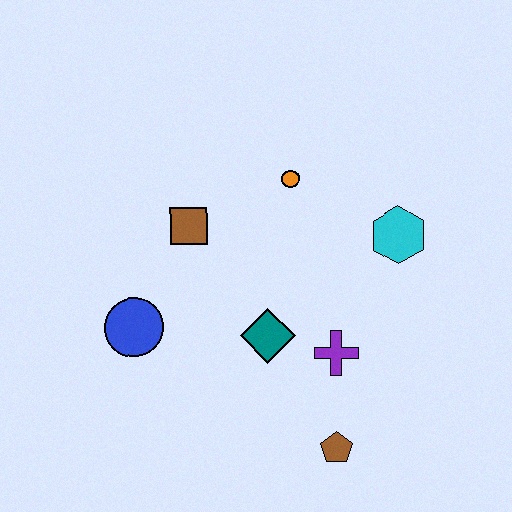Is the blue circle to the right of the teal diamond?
No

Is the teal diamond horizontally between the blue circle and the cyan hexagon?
Yes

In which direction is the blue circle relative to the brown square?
The blue circle is below the brown square.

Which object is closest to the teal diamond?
The purple cross is closest to the teal diamond.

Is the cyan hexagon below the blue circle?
No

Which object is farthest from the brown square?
The brown pentagon is farthest from the brown square.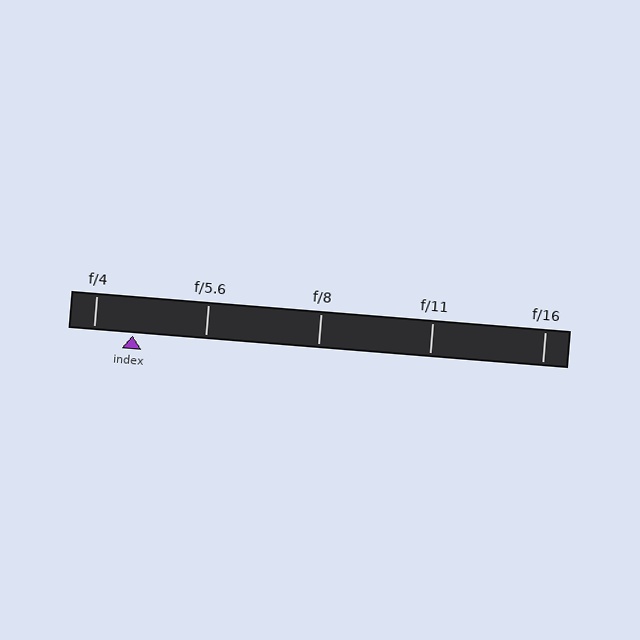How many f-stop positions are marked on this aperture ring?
There are 5 f-stop positions marked.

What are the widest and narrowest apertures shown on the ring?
The widest aperture shown is f/4 and the narrowest is f/16.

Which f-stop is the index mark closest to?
The index mark is closest to f/4.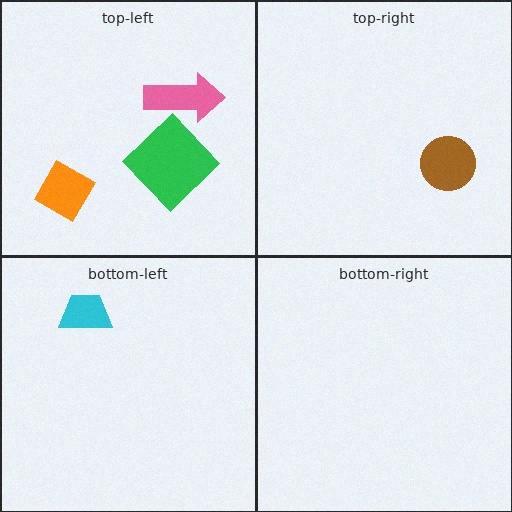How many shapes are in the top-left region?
3.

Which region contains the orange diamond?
The top-left region.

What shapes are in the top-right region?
The brown circle.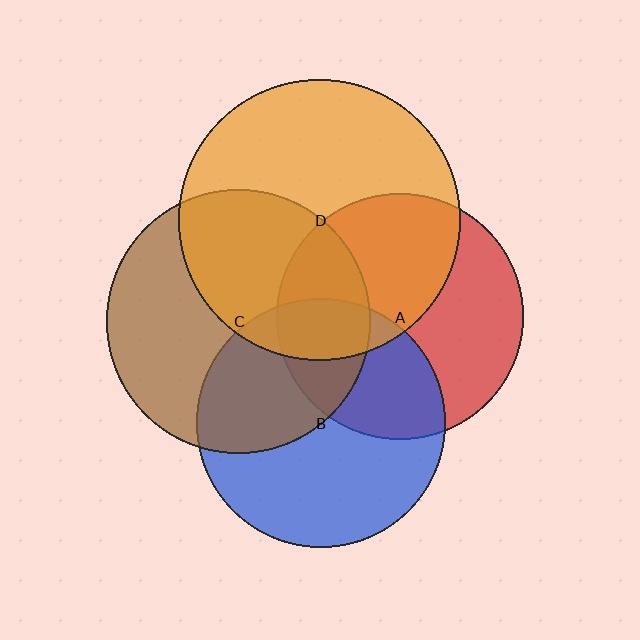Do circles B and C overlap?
Yes.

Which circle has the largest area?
Circle D (orange).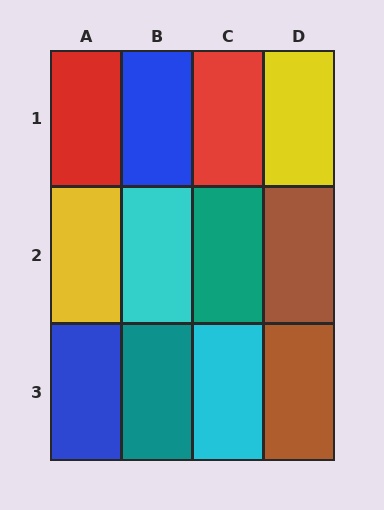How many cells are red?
2 cells are red.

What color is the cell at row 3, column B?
Teal.